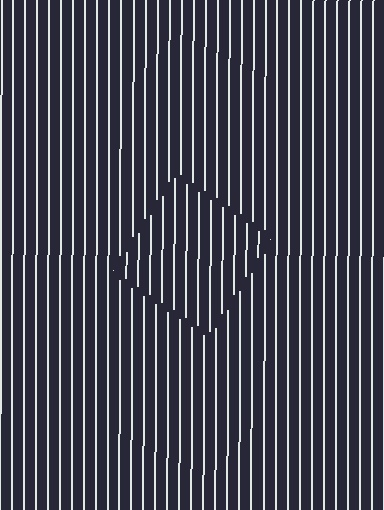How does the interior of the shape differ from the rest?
The interior of the shape contains the same grating, shifted by half a period — the contour is defined by the phase discontinuity where line-ends from the inner and outer gratings abut.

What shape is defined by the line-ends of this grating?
An illusory square. The interior of the shape contains the same grating, shifted by half a period — the contour is defined by the phase discontinuity where line-ends from the inner and outer gratings abut.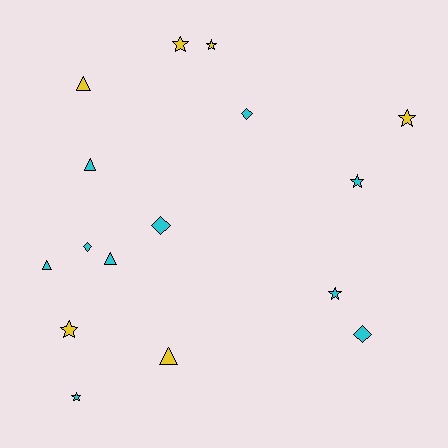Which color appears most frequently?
Cyan, with 10 objects.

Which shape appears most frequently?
Star, with 7 objects.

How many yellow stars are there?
There are 4 yellow stars.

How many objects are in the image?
There are 16 objects.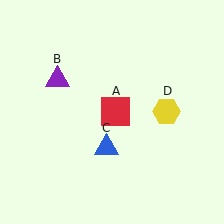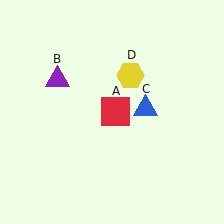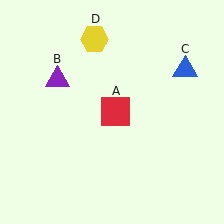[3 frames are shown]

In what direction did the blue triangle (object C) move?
The blue triangle (object C) moved up and to the right.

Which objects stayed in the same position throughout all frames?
Red square (object A) and purple triangle (object B) remained stationary.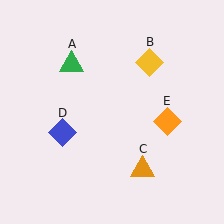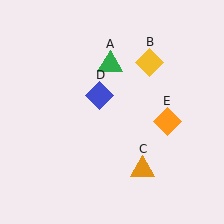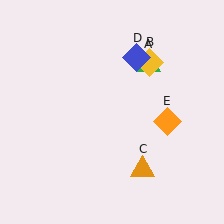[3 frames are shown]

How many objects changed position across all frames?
2 objects changed position: green triangle (object A), blue diamond (object D).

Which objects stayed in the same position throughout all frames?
Yellow diamond (object B) and orange triangle (object C) and orange diamond (object E) remained stationary.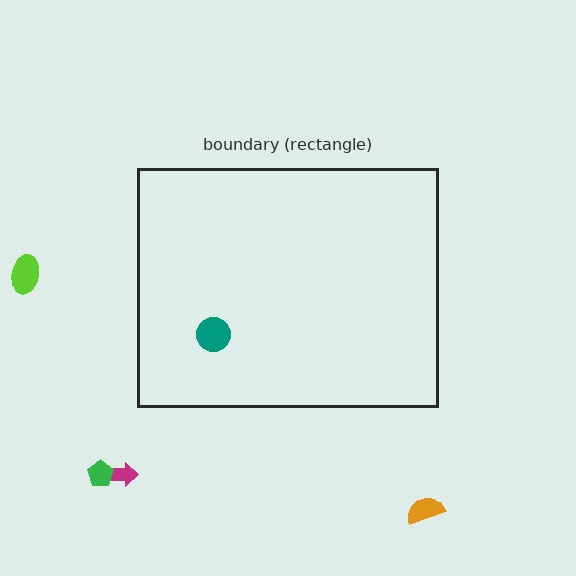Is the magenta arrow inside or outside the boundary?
Outside.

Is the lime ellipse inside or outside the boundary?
Outside.